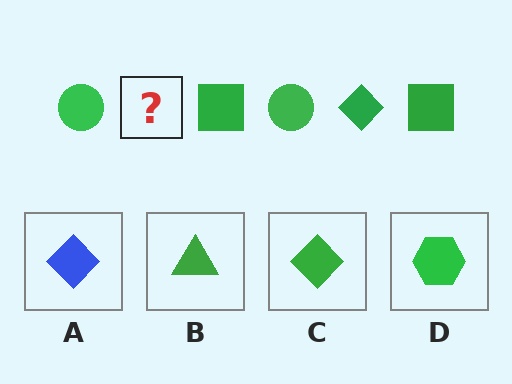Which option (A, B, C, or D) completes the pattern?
C.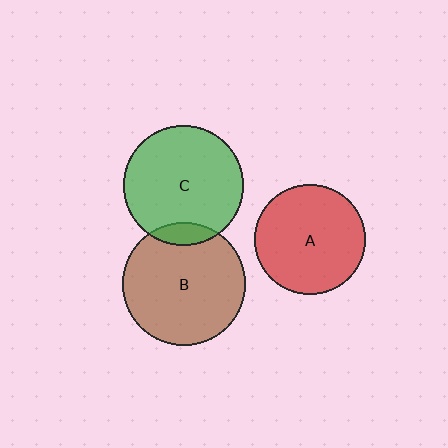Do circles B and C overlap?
Yes.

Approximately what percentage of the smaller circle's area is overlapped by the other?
Approximately 10%.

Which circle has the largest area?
Circle B (brown).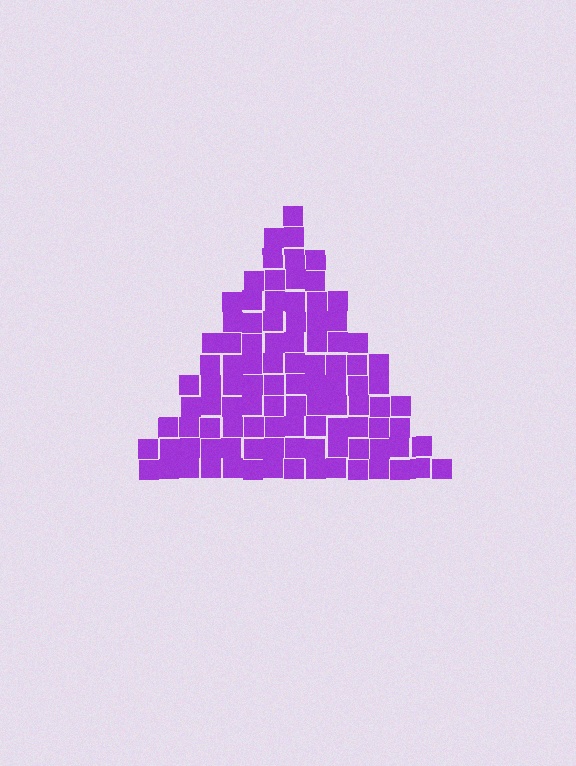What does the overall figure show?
The overall figure shows a triangle.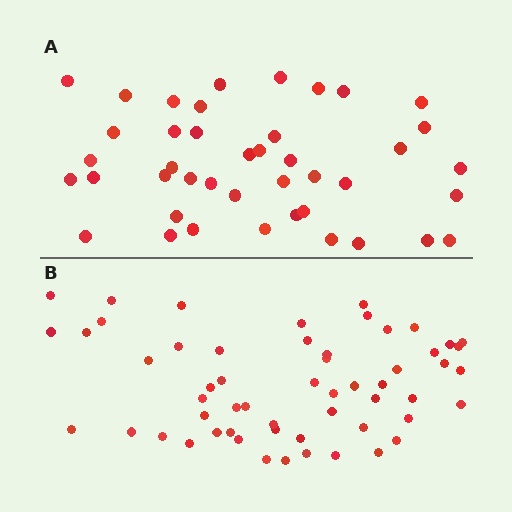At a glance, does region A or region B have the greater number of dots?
Region B (the bottom region) has more dots.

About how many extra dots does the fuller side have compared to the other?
Region B has approximately 15 more dots than region A.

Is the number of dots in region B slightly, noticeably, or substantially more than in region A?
Region B has noticeably more, but not dramatically so. The ratio is roughly 1.3 to 1.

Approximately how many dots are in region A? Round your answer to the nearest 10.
About 40 dots. (The exact count is 42, which rounds to 40.)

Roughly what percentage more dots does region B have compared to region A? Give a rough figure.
About 35% more.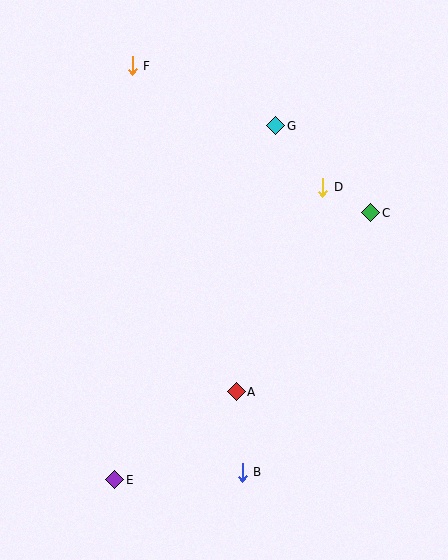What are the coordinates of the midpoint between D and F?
The midpoint between D and F is at (228, 126).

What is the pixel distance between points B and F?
The distance between B and F is 421 pixels.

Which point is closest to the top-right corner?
Point G is closest to the top-right corner.